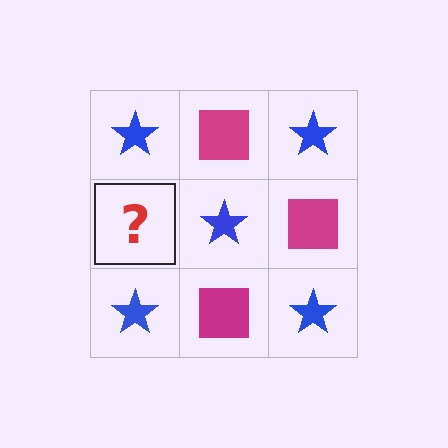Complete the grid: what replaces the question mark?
The question mark should be replaced with a magenta square.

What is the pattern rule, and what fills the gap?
The rule is that it alternates blue star and magenta square in a checkerboard pattern. The gap should be filled with a magenta square.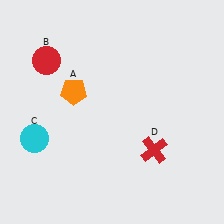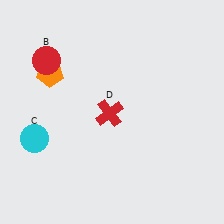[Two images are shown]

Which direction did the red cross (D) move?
The red cross (D) moved left.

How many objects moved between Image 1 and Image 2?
2 objects moved between the two images.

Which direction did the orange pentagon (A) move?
The orange pentagon (A) moved left.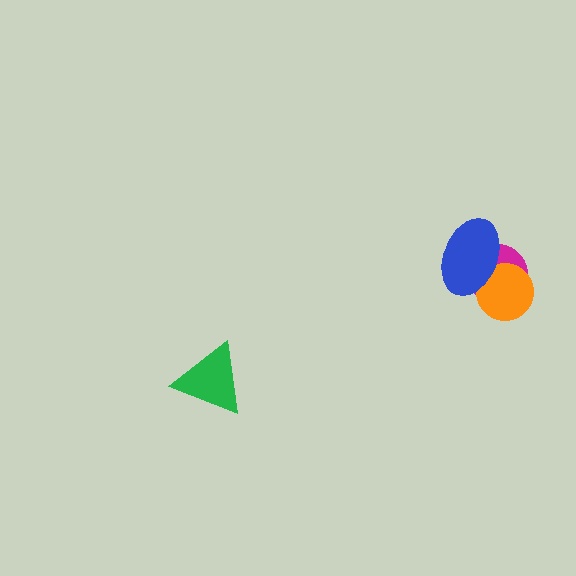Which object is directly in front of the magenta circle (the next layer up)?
The orange circle is directly in front of the magenta circle.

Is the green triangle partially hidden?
No, no other shape covers it.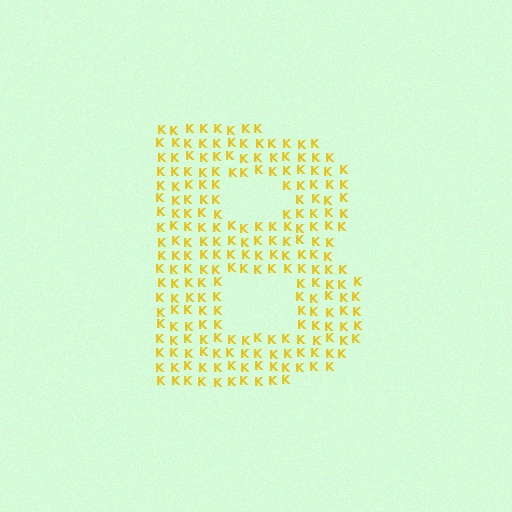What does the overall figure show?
The overall figure shows the letter B.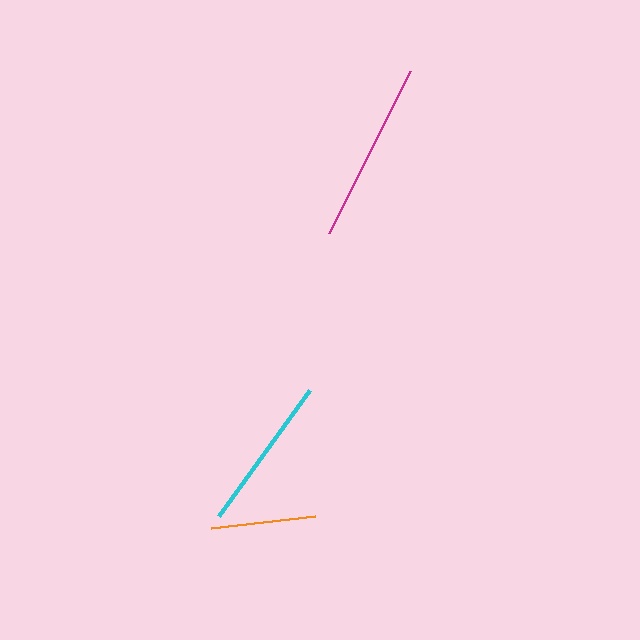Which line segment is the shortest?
The orange line is the shortest at approximately 105 pixels.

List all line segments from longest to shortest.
From longest to shortest: magenta, cyan, orange.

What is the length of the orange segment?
The orange segment is approximately 105 pixels long.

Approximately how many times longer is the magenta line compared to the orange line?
The magenta line is approximately 1.7 times the length of the orange line.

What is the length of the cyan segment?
The cyan segment is approximately 155 pixels long.